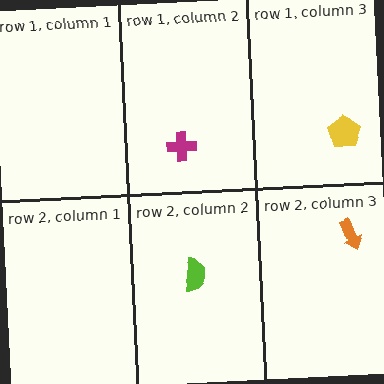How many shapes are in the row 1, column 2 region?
1.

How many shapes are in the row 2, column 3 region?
1.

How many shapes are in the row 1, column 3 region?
1.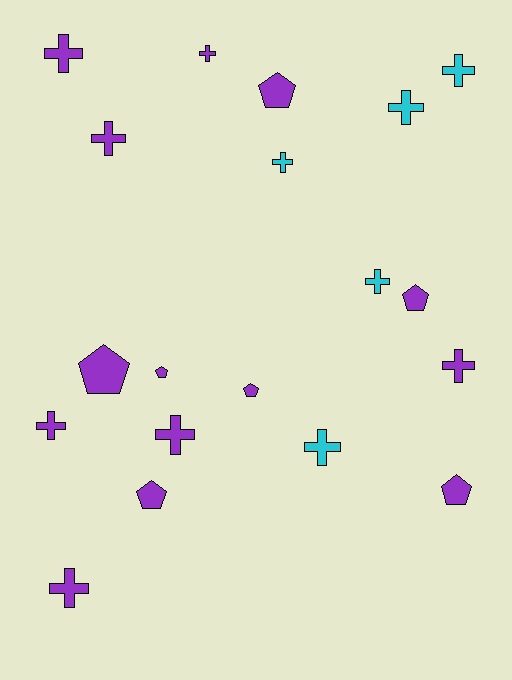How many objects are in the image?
There are 19 objects.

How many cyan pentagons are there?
There are no cyan pentagons.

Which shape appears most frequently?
Cross, with 12 objects.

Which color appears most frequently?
Purple, with 14 objects.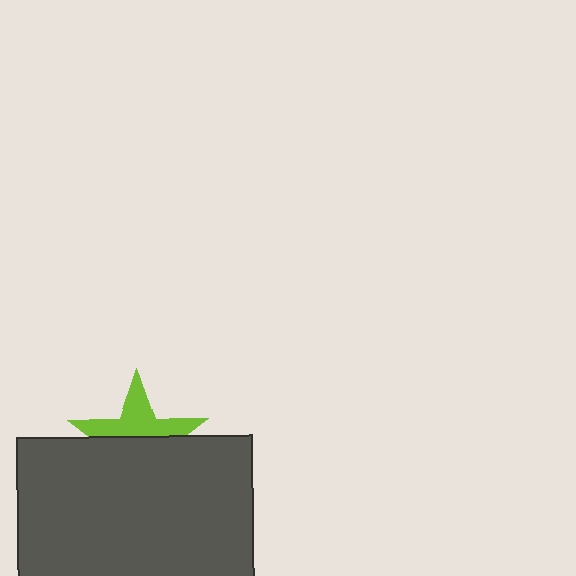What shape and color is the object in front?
The object in front is a dark gray rectangle.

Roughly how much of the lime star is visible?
A small part of it is visible (roughly 44%).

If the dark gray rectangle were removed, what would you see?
You would see the complete lime star.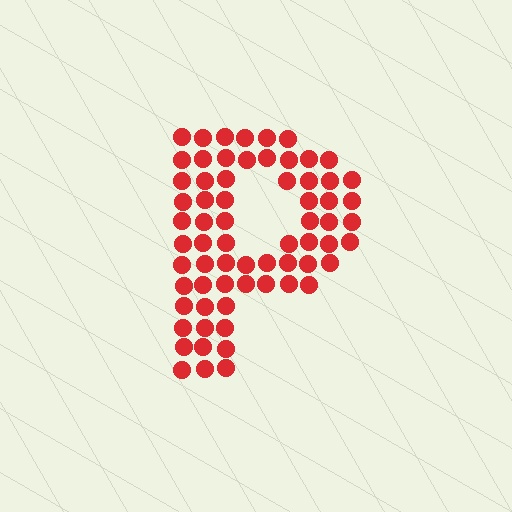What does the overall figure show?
The overall figure shows the letter P.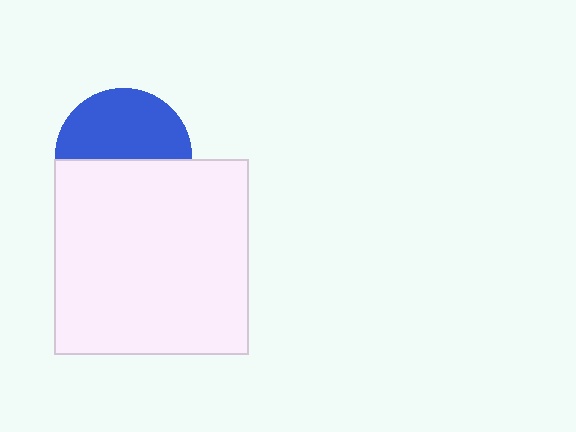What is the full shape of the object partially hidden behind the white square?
The partially hidden object is a blue circle.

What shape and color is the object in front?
The object in front is a white square.